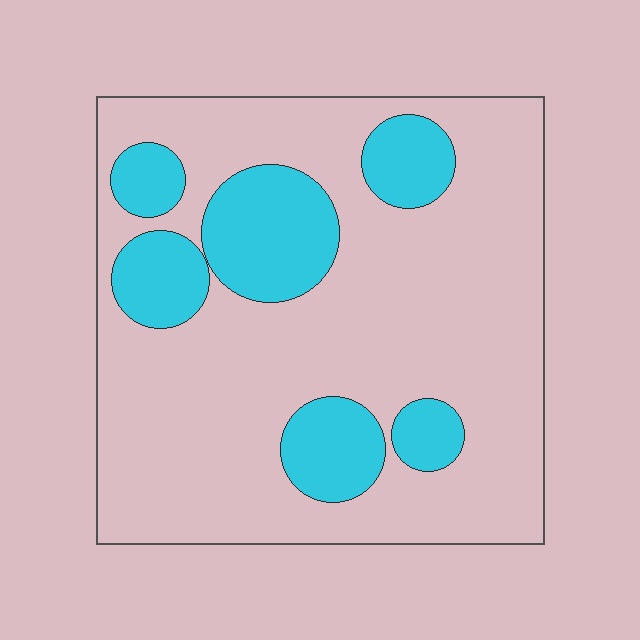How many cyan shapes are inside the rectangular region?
6.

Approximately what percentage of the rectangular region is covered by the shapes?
Approximately 25%.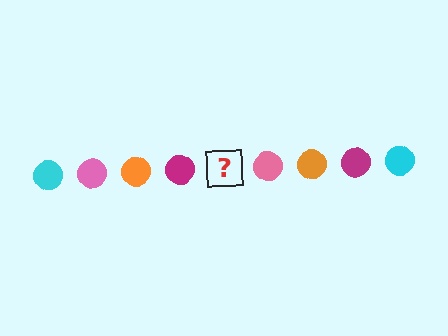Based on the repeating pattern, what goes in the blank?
The blank should be a cyan circle.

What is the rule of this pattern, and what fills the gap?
The rule is that the pattern cycles through cyan, pink, orange, magenta circles. The gap should be filled with a cyan circle.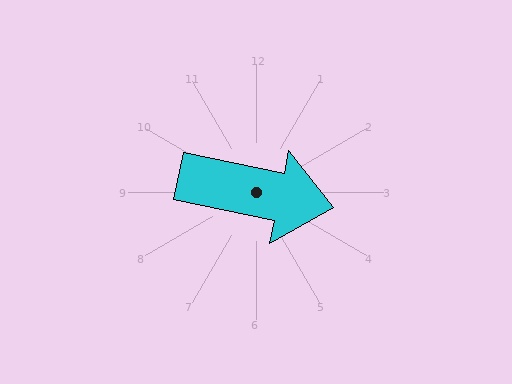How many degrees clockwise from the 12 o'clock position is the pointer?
Approximately 101 degrees.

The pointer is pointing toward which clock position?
Roughly 3 o'clock.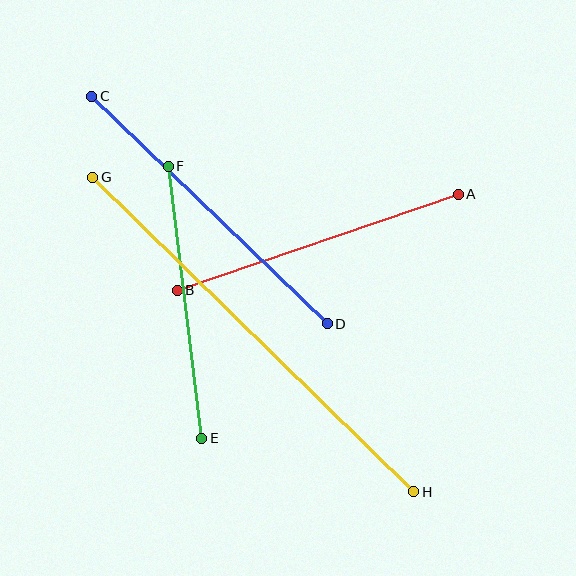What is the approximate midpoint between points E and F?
The midpoint is at approximately (185, 302) pixels.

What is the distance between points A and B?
The distance is approximately 297 pixels.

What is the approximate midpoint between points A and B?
The midpoint is at approximately (318, 242) pixels.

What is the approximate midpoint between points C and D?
The midpoint is at approximately (210, 210) pixels.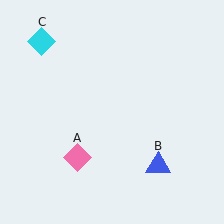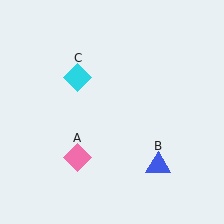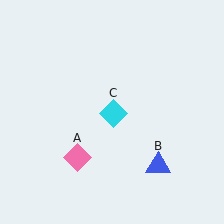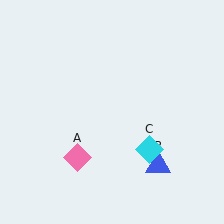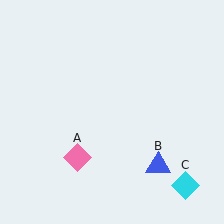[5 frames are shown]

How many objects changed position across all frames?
1 object changed position: cyan diamond (object C).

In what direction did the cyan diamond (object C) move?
The cyan diamond (object C) moved down and to the right.